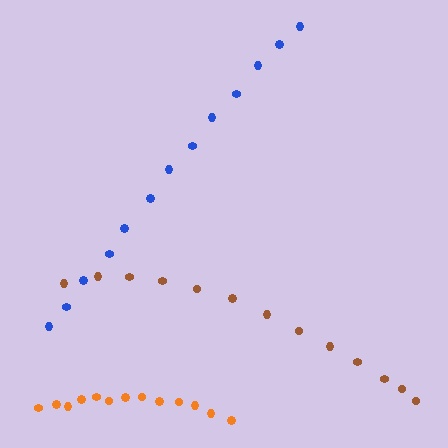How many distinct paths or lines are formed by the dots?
There are 3 distinct paths.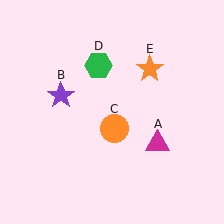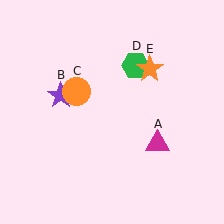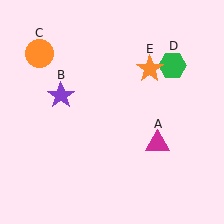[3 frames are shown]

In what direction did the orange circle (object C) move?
The orange circle (object C) moved up and to the left.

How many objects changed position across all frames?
2 objects changed position: orange circle (object C), green hexagon (object D).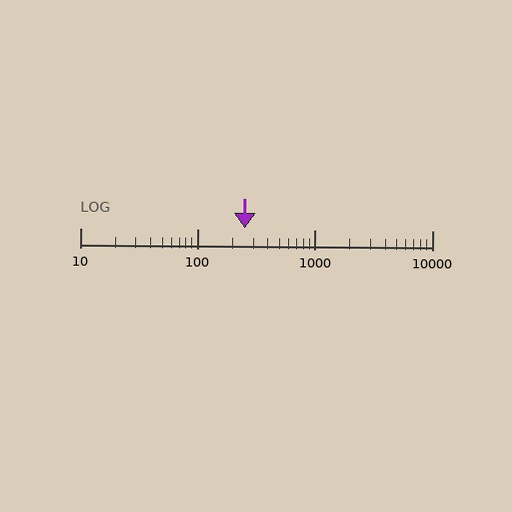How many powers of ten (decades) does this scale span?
The scale spans 3 decades, from 10 to 10000.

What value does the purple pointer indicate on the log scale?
The pointer indicates approximately 250.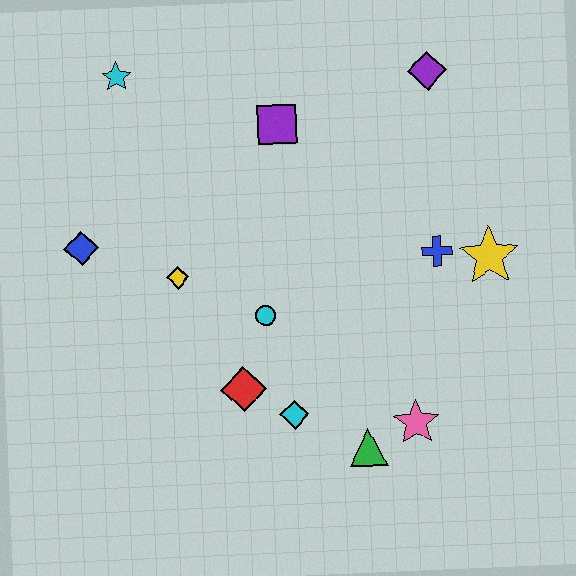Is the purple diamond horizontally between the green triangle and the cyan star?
No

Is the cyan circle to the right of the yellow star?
No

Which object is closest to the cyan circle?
The red diamond is closest to the cyan circle.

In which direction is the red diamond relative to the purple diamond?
The red diamond is below the purple diamond.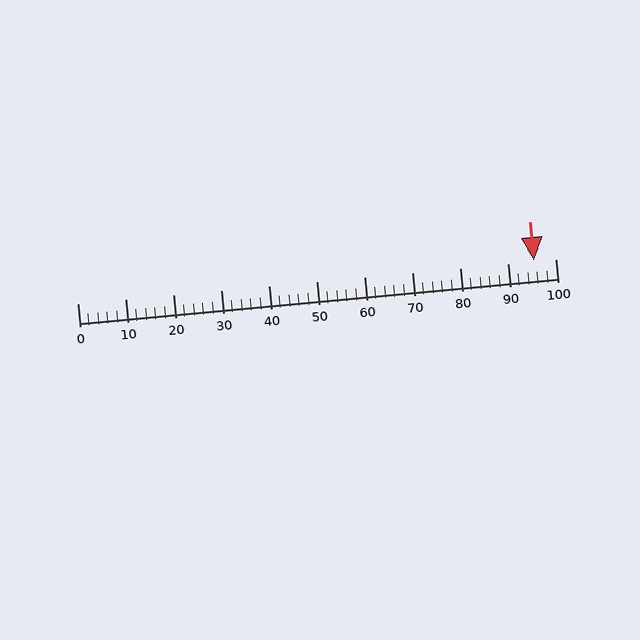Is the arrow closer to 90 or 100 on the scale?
The arrow is closer to 100.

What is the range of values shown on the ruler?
The ruler shows values from 0 to 100.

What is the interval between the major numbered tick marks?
The major tick marks are spaced 10 units apart.